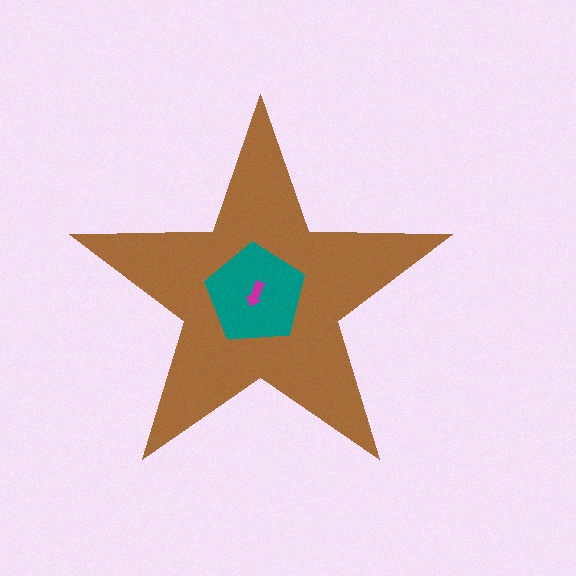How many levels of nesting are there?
3.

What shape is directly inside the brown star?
The teal pentagon.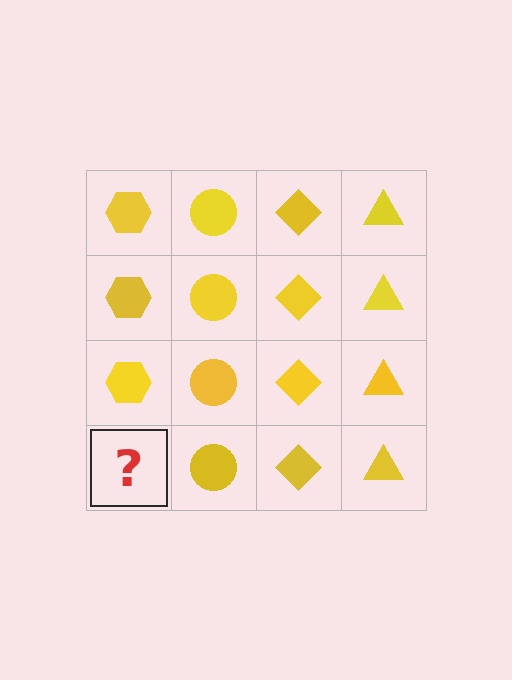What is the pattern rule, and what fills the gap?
The rule is that each column has a consistent shape. The gap should be filled with a yellow hexagon.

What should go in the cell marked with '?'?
The missing cell should contain a yellow hexagon.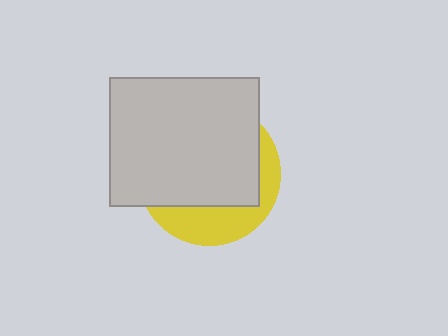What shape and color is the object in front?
The object in front is a light gray rectangle.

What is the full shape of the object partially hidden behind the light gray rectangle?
The partially hidden object is a yellow circle.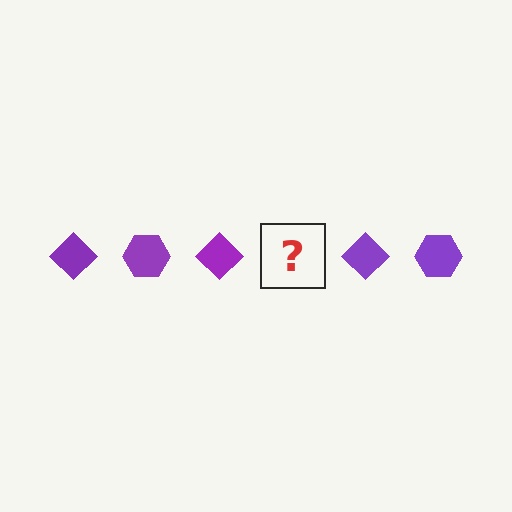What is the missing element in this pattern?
The missing element is a purple hexagon.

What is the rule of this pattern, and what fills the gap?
The rule is that the pattern cycles through diamond, hexagon shapes in purple. The gap should be filled with a purple hexagon.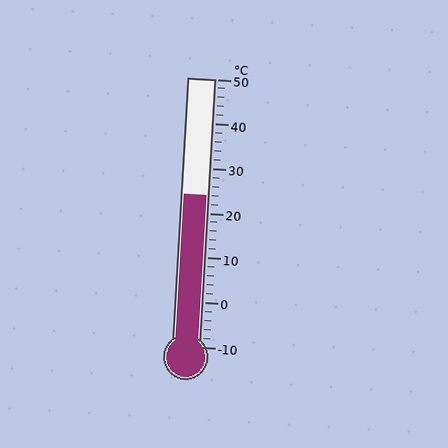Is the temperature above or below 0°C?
The temperature is above 0°C.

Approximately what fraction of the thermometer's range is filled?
The thermometer is filled to approximately 55% of its range.